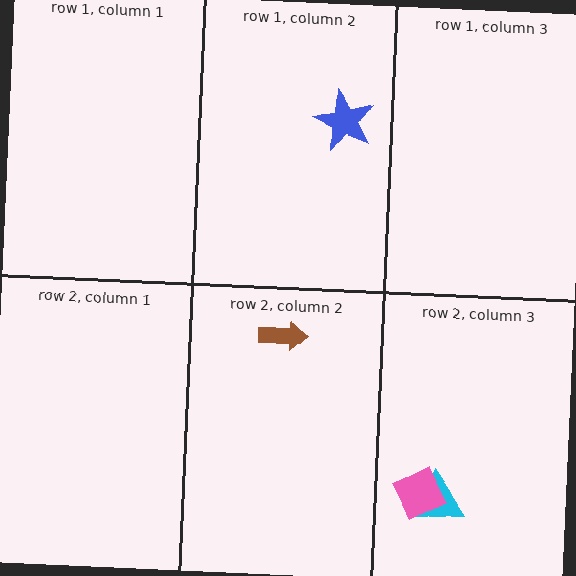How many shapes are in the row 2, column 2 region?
1.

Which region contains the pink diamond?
The row 2, column 3 region.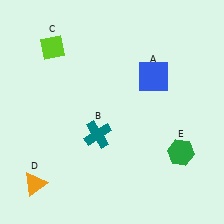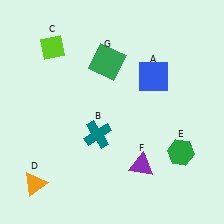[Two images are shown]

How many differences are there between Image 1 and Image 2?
There are 2 differences between the two images.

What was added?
A purple triangle (F), a green square (G) were added in Image 2.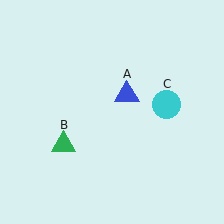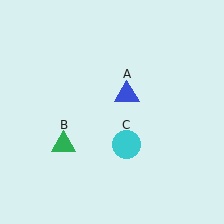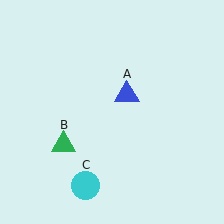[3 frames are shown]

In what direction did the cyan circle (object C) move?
The cyan circle (object C) moved down and to the left.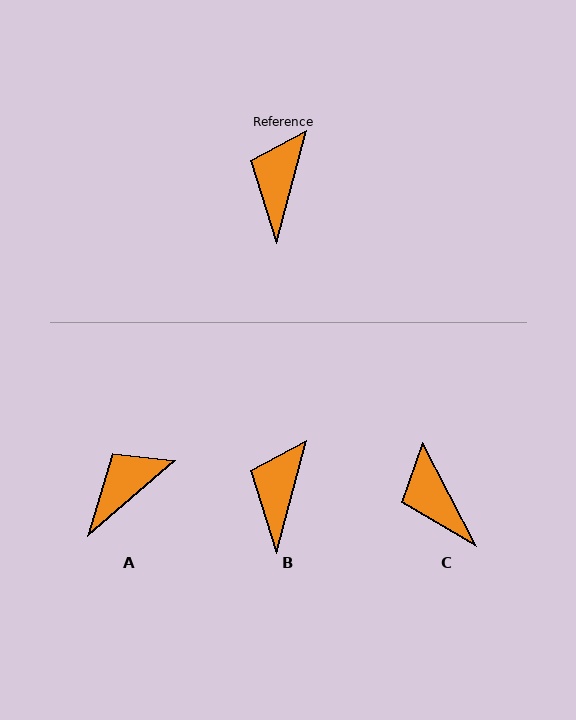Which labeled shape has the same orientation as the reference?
B.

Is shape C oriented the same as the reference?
No, it is off by about 42 degrees.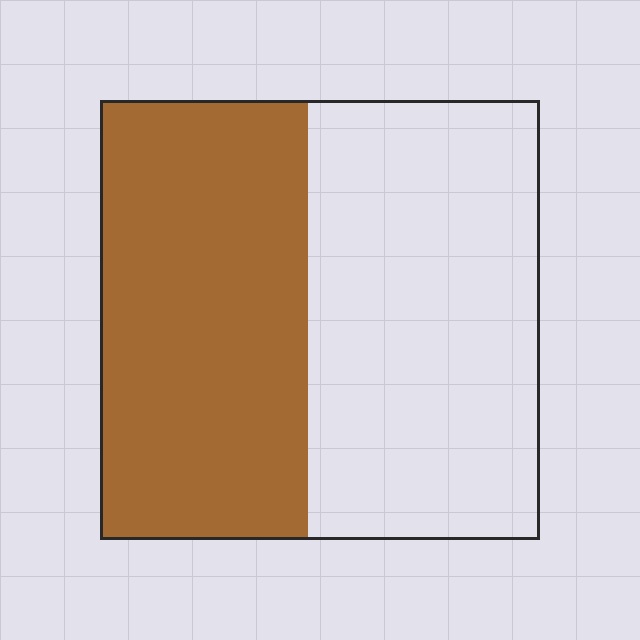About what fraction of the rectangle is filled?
About one half (1/2).